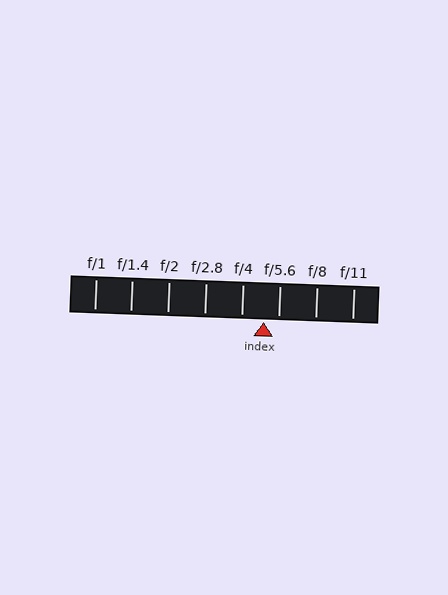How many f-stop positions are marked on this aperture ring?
There are 8 f-stop positions marked.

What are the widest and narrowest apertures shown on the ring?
The widest aperture shown is f/1 and the narrowest is f/11.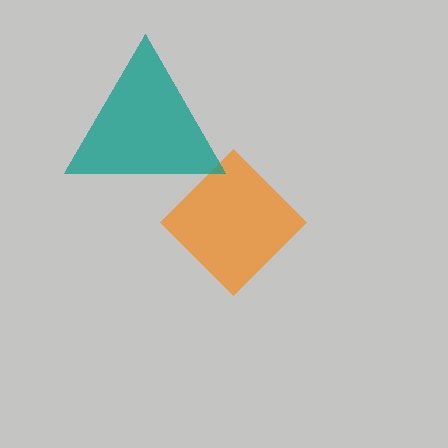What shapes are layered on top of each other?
The layered shapes are: an orange diamond, a teal triangle.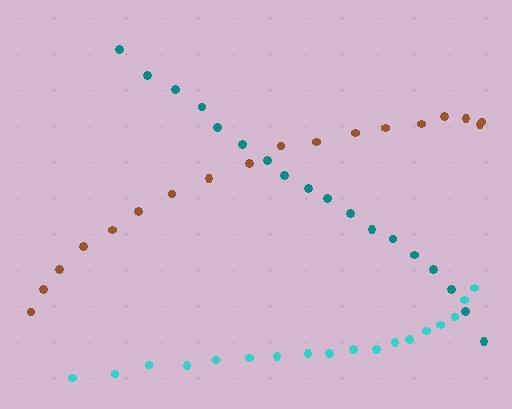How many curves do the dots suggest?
There are 3 distinct paths.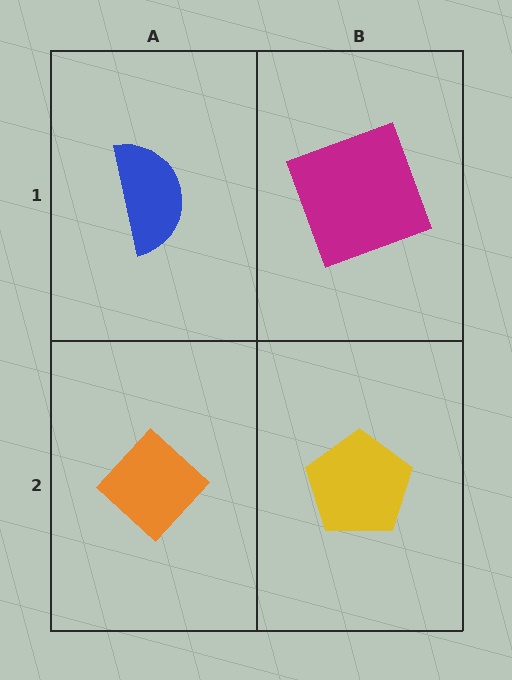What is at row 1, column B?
A magenta square.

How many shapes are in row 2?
2 shapes.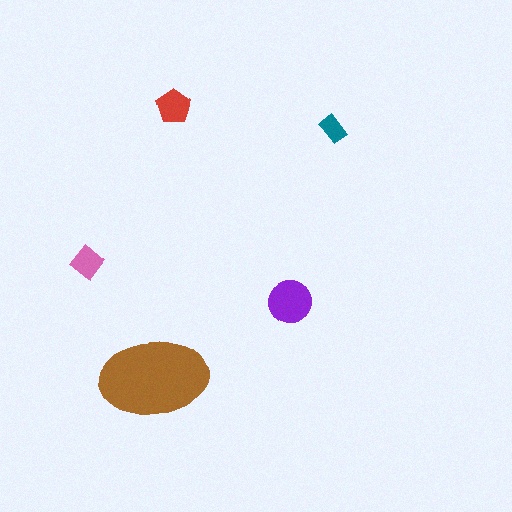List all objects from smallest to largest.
The teal rectangle, the pink diamond, the red pentagon, the purple circle, the brown ellipse.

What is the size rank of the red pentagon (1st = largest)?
3rd.